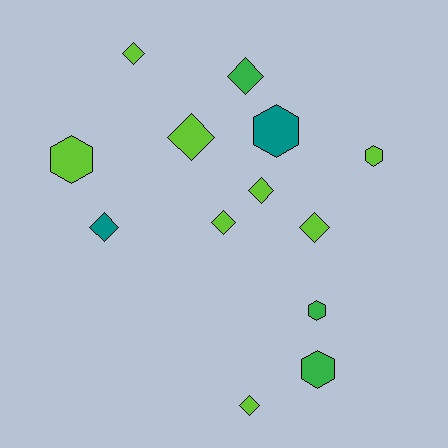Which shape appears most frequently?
Diamond, with 8 objects.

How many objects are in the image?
There are 13 objects.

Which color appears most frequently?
Lime, with 8 objects.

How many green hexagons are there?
There are 2 green hexagons.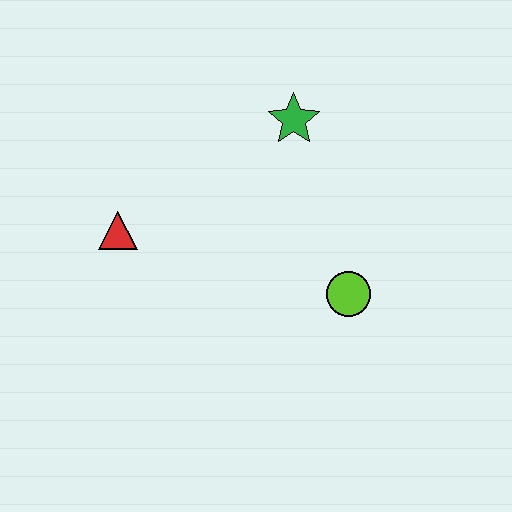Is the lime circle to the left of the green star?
No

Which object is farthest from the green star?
The red triangle is farthest from the green star.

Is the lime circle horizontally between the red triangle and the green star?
No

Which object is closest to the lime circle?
The green star is closest to the lime circle.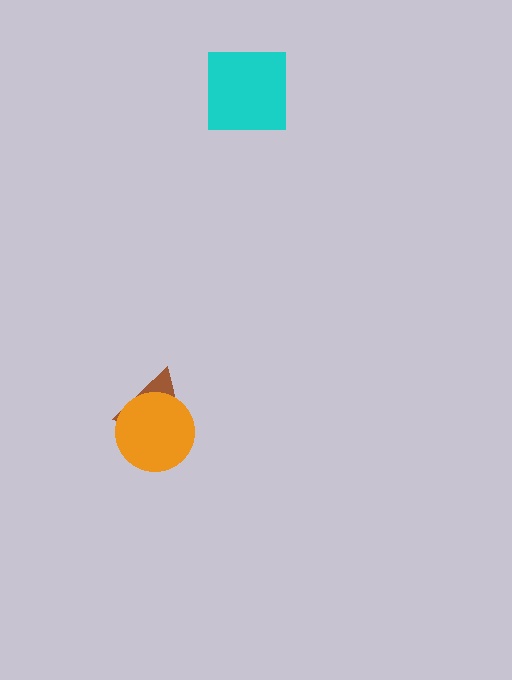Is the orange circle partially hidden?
No, no other shape covers it.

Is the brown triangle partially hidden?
Yes, it is partially covered by another shape.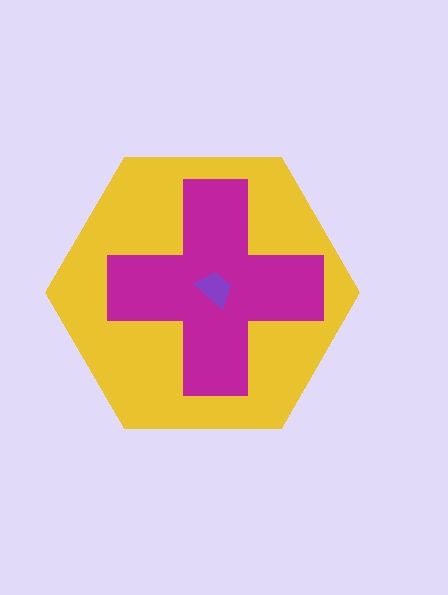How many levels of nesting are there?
3.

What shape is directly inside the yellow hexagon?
The magenta cross.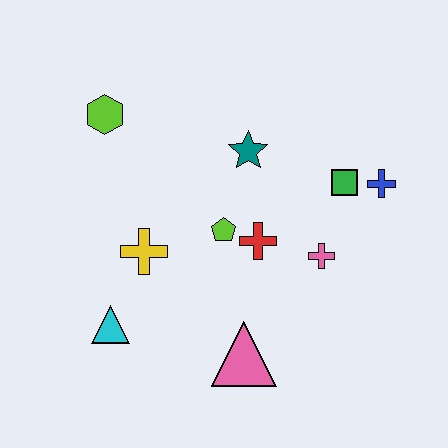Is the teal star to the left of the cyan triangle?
No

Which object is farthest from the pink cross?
The lime hexagon is farthest from the pink cross.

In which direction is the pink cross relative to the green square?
The pink cross is below the green square.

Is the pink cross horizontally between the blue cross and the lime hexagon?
Yes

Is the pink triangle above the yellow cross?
No